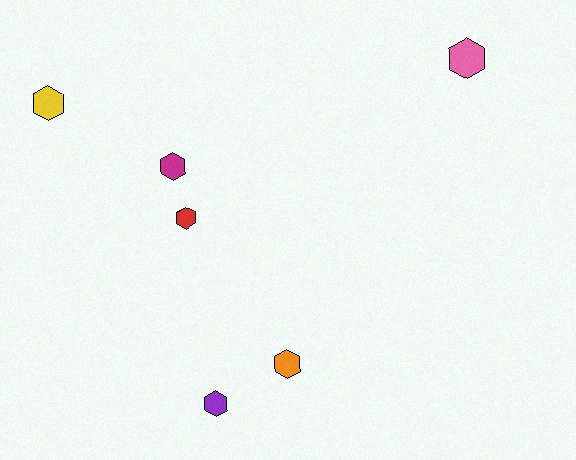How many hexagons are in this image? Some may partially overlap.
There are 6 hexagons.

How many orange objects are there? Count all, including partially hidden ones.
There is 1 orange object.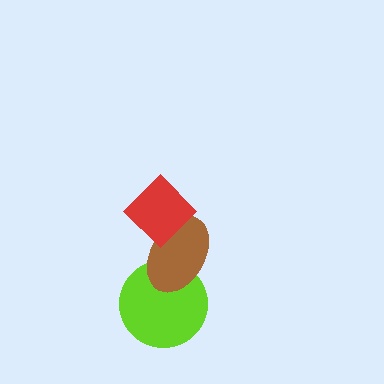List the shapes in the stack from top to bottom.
From top to bottom: the red diamond, the brown ellipse, the lime circle.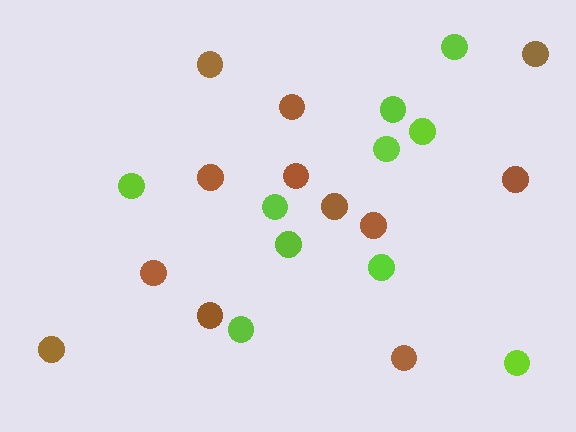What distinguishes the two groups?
There are 2 groups: one group of brown circles (12) and one group of lime circles (10).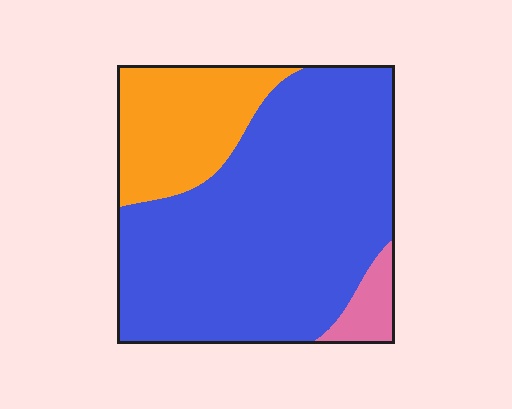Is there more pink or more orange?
Orange.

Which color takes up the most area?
Blue, at roughly 70%.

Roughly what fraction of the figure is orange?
Orange takes up about one fifth (1/5) of the figure.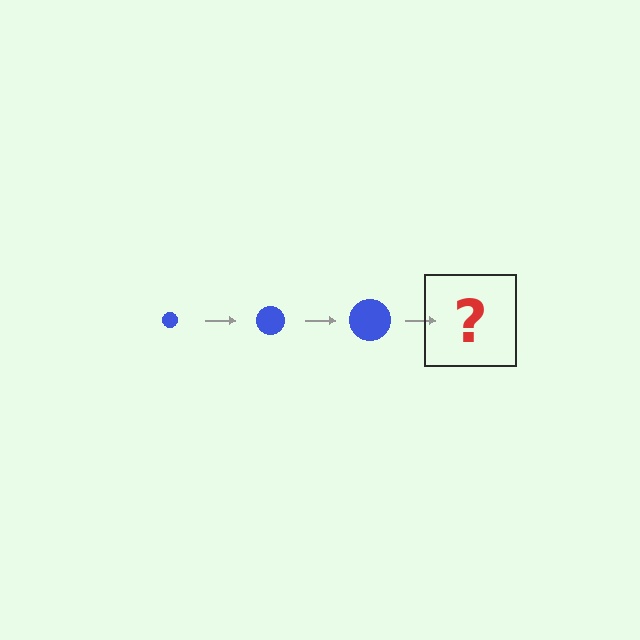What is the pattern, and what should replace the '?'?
The pattern is that the circle gets progressively larger each step. The '?' should be a blue circle, larger than the previous one.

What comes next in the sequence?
The next element should be a blue circle, larger than the previous one.